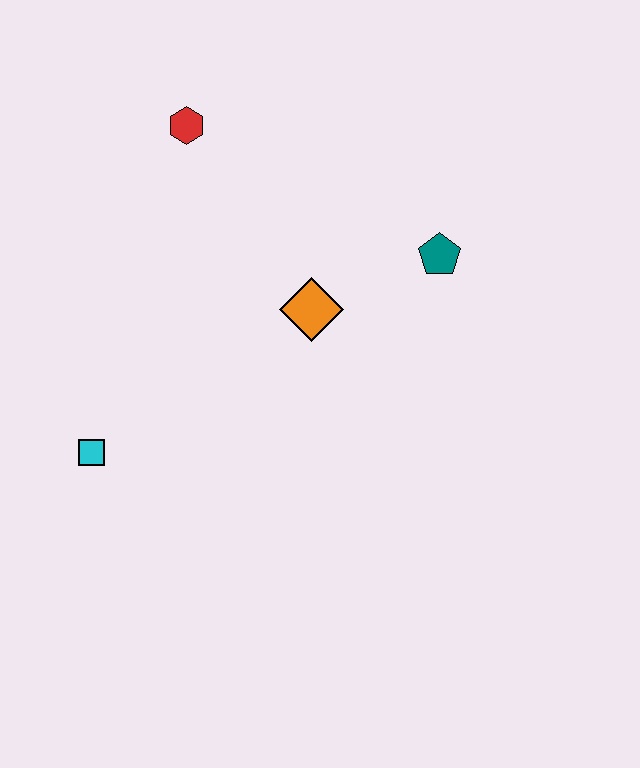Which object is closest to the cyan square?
The orange diamond is closest to the cyan square.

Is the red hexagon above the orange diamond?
Yes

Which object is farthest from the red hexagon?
The cyan square is farthest from the red hexagon.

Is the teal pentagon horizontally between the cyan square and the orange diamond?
No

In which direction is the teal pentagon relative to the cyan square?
The teal pentagon is to the right of the cyan square.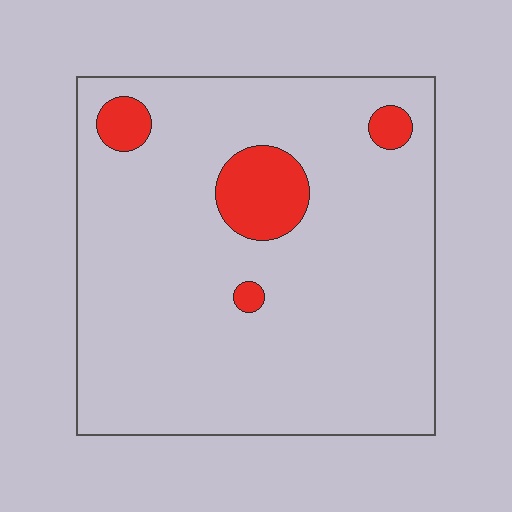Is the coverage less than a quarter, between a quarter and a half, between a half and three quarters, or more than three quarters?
Less than a quarter.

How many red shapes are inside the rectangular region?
4.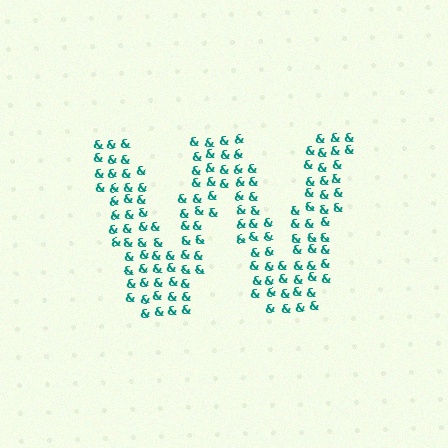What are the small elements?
The small elements are ampersands.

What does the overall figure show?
The overall figure shows the letter W.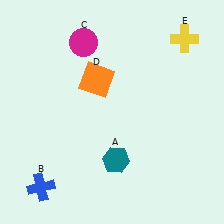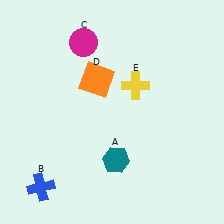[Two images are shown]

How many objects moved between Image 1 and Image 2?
1 object moved between the two images.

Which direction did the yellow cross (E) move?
The yellow cross (E) moved left.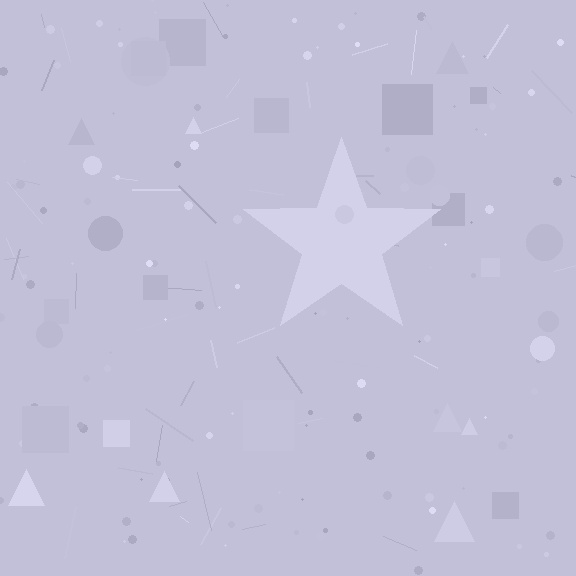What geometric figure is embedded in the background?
A star is embedded in the background.